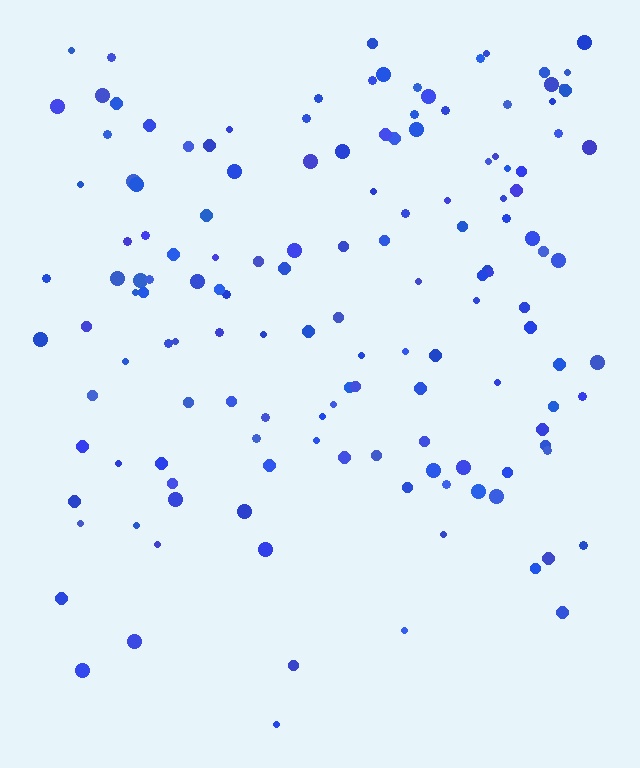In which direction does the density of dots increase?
From bottom to top, with the top side densest.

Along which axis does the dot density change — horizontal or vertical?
Vertical.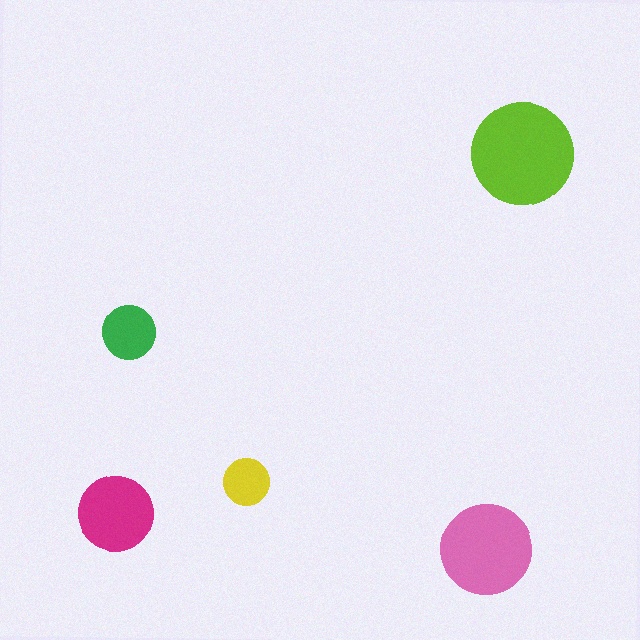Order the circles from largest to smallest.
the lime one, the pink one, the magenta one, the green one, the yellow one.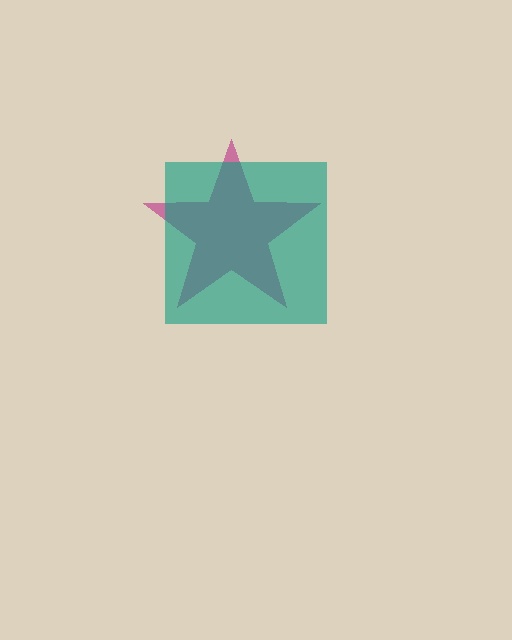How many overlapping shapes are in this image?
There are 2 overlapping shapes in the image.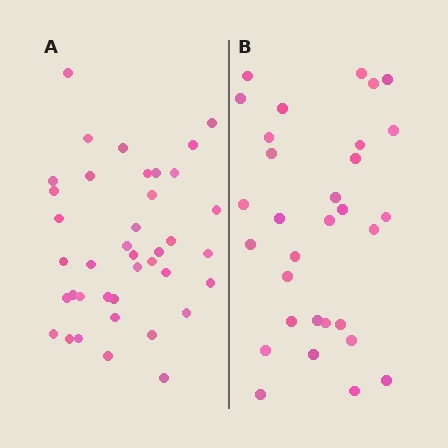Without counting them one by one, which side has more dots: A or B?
Region A (the left region) has more dots.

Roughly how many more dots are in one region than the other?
Region A has roughly 8 or so more dots than region B.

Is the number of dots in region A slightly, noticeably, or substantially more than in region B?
Region A has noticeably more, but not dramatically so. The ratio is roughly 1.3 to 1.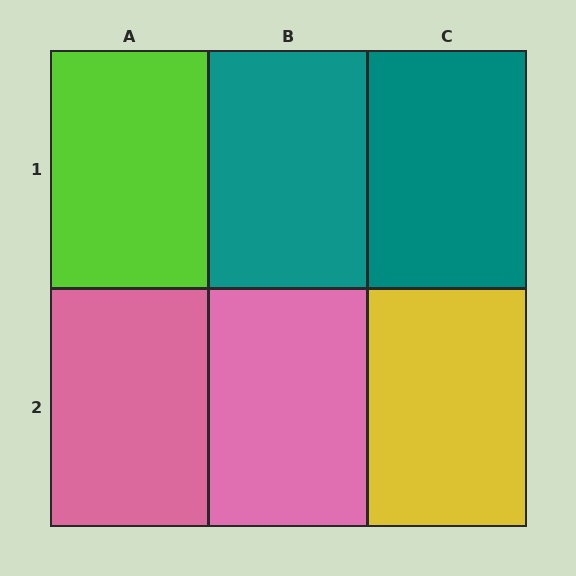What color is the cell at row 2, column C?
Yellow.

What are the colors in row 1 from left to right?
Lime, teal, teal.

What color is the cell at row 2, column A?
Pink.